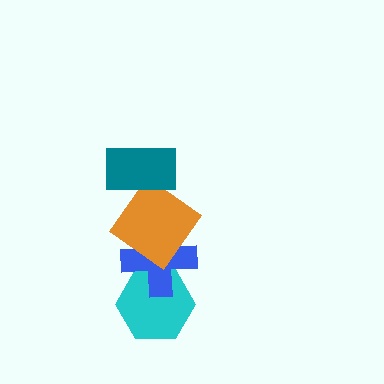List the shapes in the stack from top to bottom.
From top to bottom: the teal rectangle, the orange diamond, the blue cross, the cyan hexagon.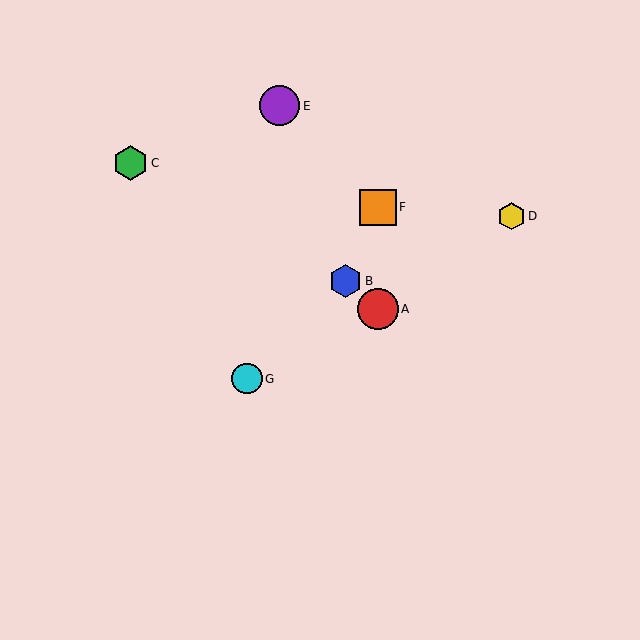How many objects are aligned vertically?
2 objects (A, F) are aligned vertically.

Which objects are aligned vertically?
Objects A, F are aligned vertically.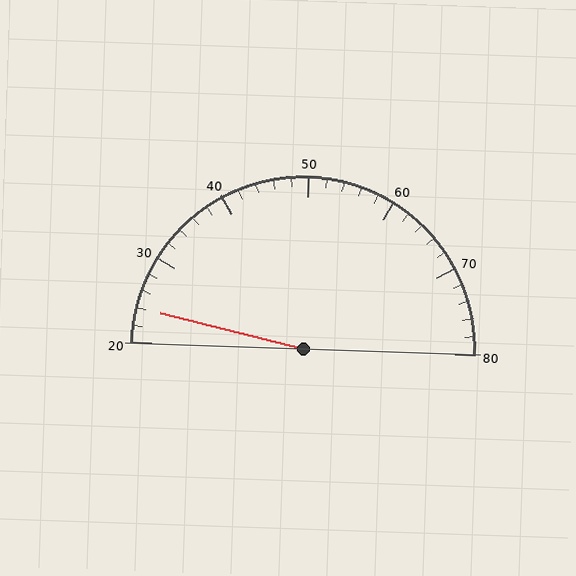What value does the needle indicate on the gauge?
The needle indicates approximately 24.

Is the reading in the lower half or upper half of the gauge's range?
The reading is in the lower half of the range (20 to 80).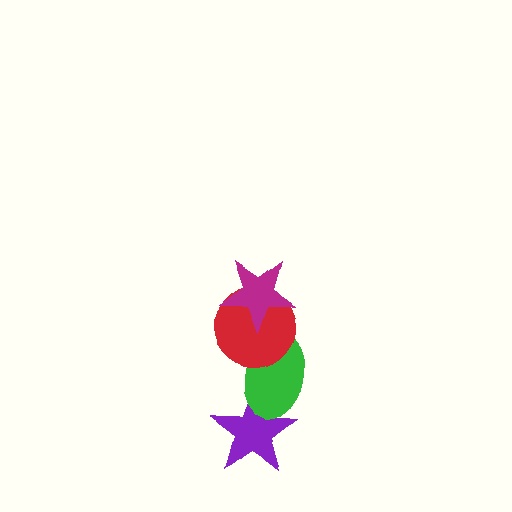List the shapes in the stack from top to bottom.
From top to bottom: the magenta star, the red circle, the green ellipse, the purple star.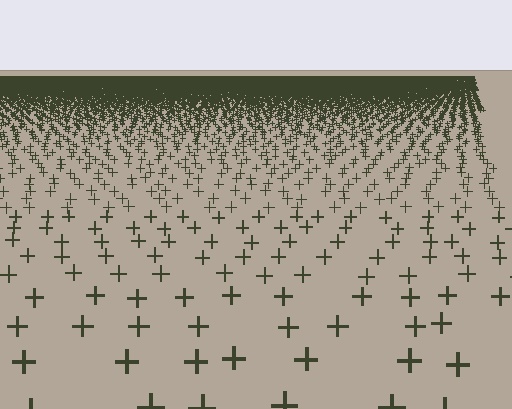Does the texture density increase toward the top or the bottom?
Density increases toward the top.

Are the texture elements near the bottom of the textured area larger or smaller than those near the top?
Larger. Near the bottom, elements are closer to the viewer and appear at a bigger on-screen size.